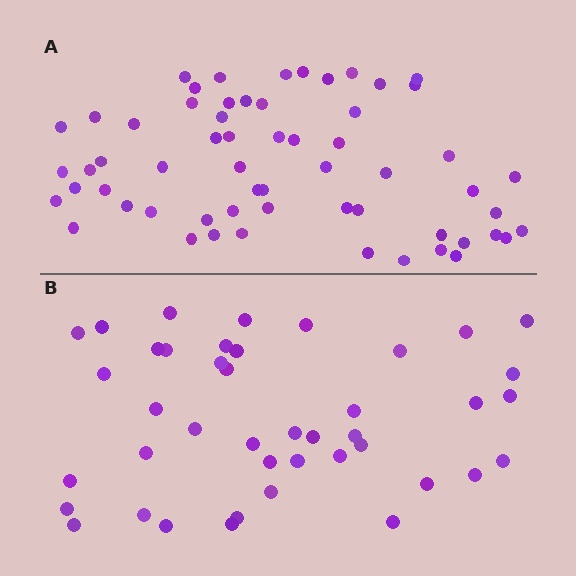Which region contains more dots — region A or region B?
Region A (the top region) has more dots.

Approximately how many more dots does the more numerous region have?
Region A has approximately 20 more dots than region B.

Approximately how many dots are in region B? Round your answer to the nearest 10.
About 40 dots. (The exact count is 42, which rounds to 40.)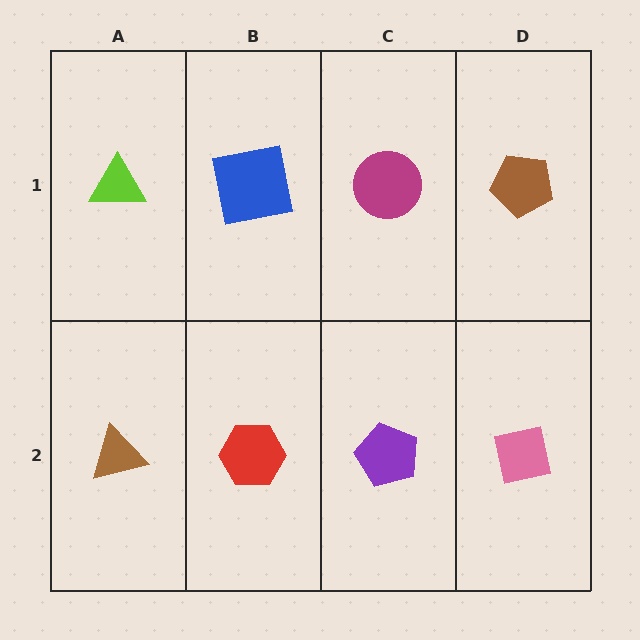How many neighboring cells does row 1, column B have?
3.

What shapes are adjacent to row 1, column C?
A purple pentagon (row 2, column C), a blue square (row 1, column B), a brown pentagon (row 1, column D).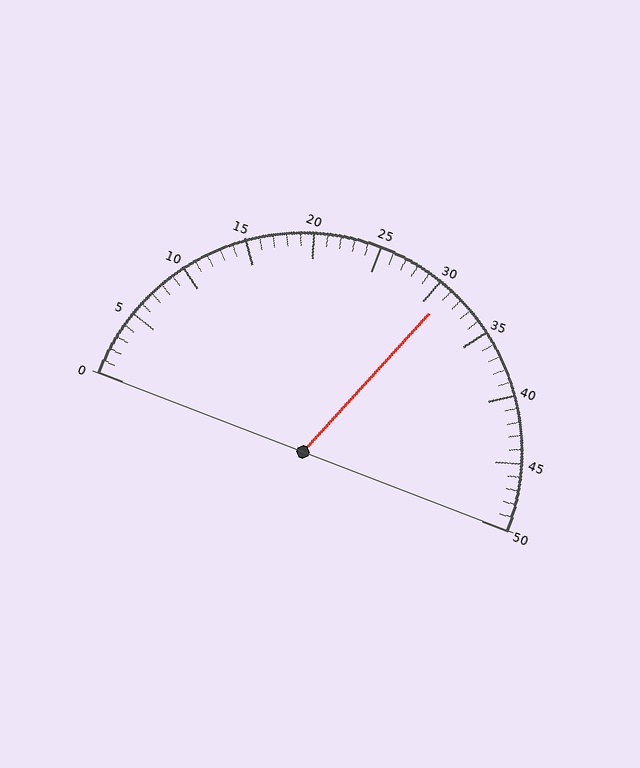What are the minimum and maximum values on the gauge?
The gauge ranges from 0 to 50.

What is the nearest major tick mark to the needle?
The nearest major tick mark is 30.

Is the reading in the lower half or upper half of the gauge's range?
The reading is in the upper half of the range (0 to 50).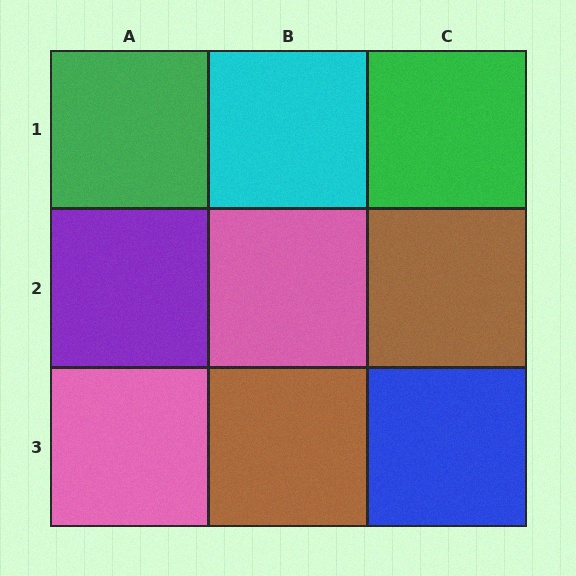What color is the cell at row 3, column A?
Pink.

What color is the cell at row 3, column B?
Brown.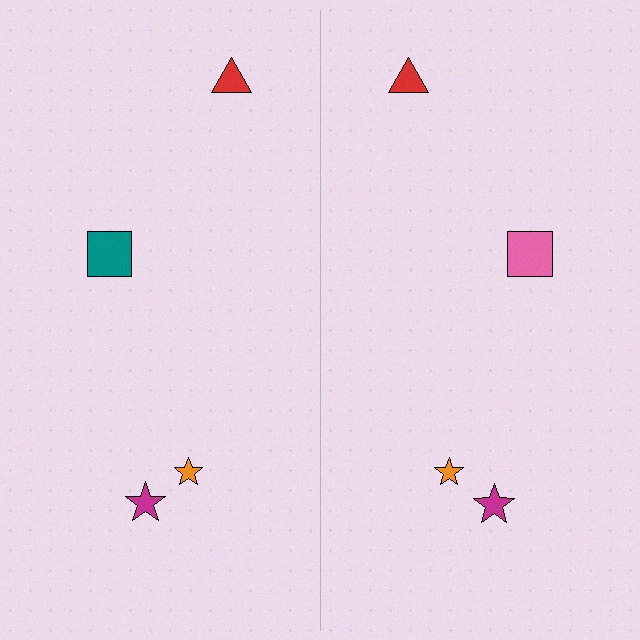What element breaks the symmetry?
The pink square on the right side breaks the symmetry — its mirror counterpart is teal.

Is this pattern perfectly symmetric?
No, the pattern is not perfectly symmetric. The pink square on the right side breaks the symmetry — its mirror counterpart is teal.